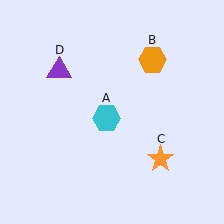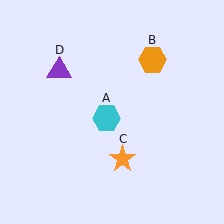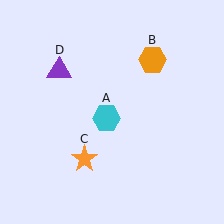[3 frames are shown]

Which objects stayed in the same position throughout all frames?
Cyan hexagon (object A) and orange hexagon (object B) and purple triangle (object D) remained stationary.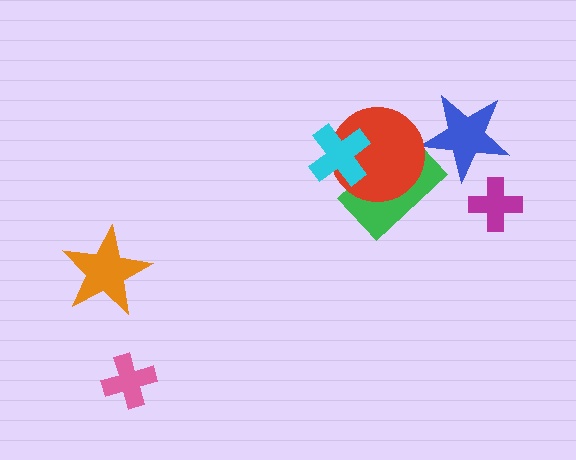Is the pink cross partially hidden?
No, no other shape covers it.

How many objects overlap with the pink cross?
0 objects overlap with the pink cross.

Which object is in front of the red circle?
The cyan cross is in front of the red circle.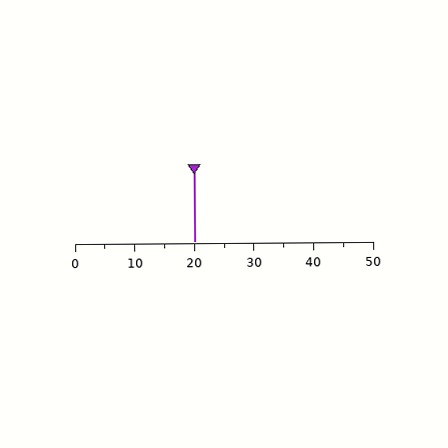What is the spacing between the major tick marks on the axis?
The major ticks are spaced 10 apart.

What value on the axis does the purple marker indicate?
The marker indicates approximately 20.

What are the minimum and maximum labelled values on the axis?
The axis runs from 0 to 50.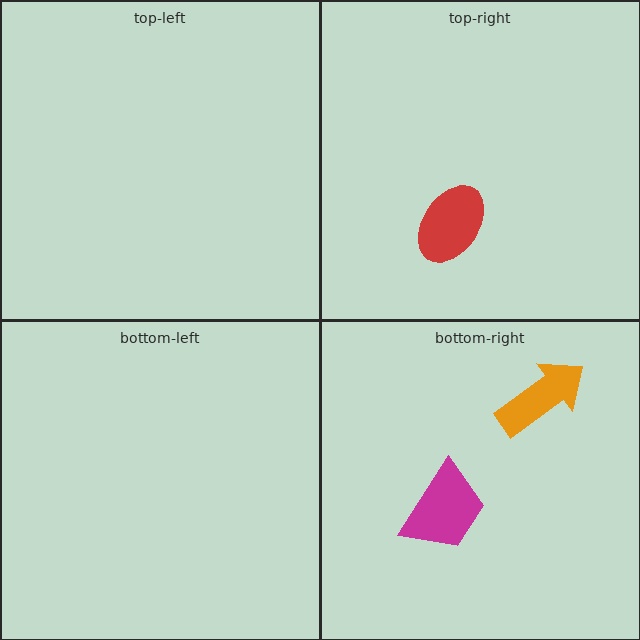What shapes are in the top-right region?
The red ellipse.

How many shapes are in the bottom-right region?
2.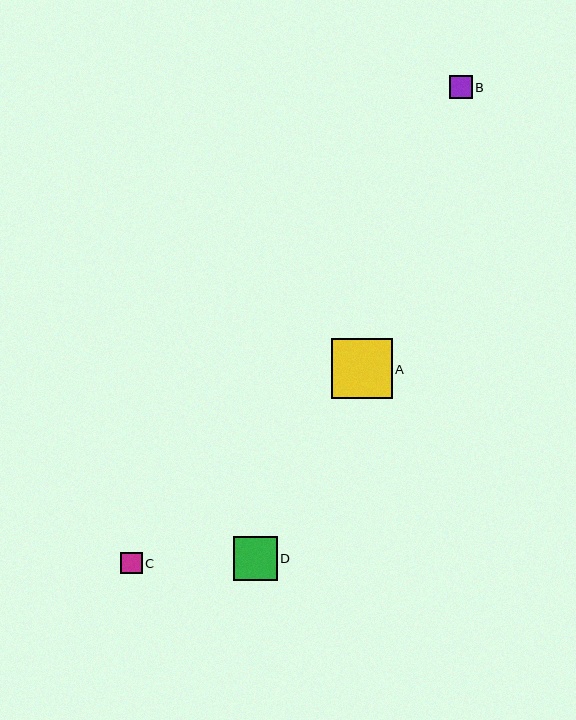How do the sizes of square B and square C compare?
Square B and square C are approximately the same size.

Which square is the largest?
Square A is the largest with a size of approximately 60 pixels.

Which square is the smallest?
Square C is the smallest with a size of approximately 21 pixels.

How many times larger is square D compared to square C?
Square D is approximately 2.1 times the size of square C.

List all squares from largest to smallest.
From largest to smallest: A, D, B, C.